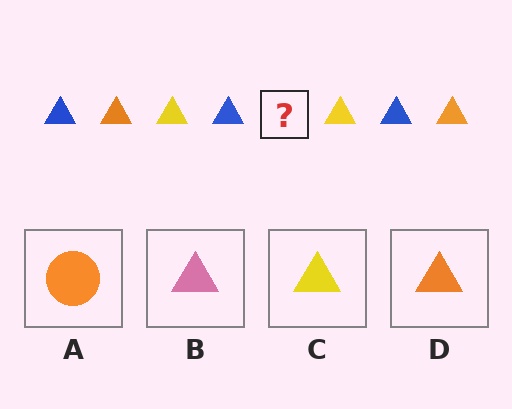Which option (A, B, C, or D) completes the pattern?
D.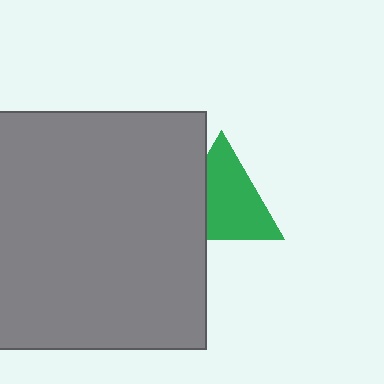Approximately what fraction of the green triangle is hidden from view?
Roughly 30% of the green triangle is hidden behind the gray rectangle.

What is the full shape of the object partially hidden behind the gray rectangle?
The partially hidden object is a green triangle.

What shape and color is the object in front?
The object in front is a gray rectangle.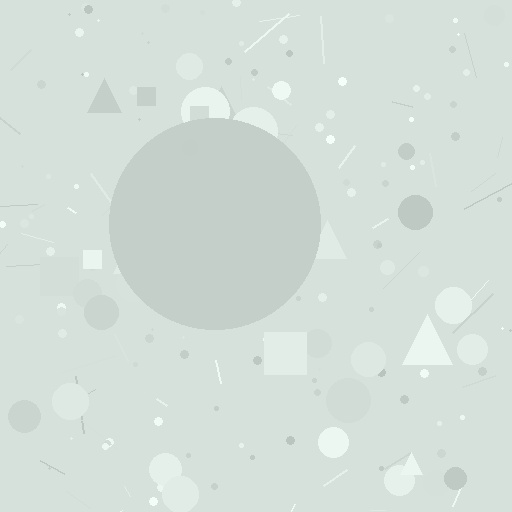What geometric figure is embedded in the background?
A circle is embedded in the background.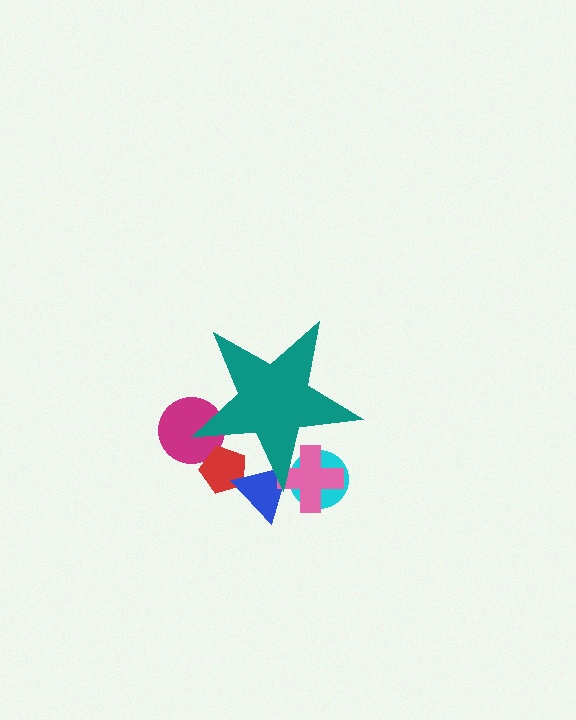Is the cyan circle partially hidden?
Yes, the cyan circle is partially hidden behind the teal star.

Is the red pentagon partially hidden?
Yes, the red pentagon is partially hidden behind the teal star.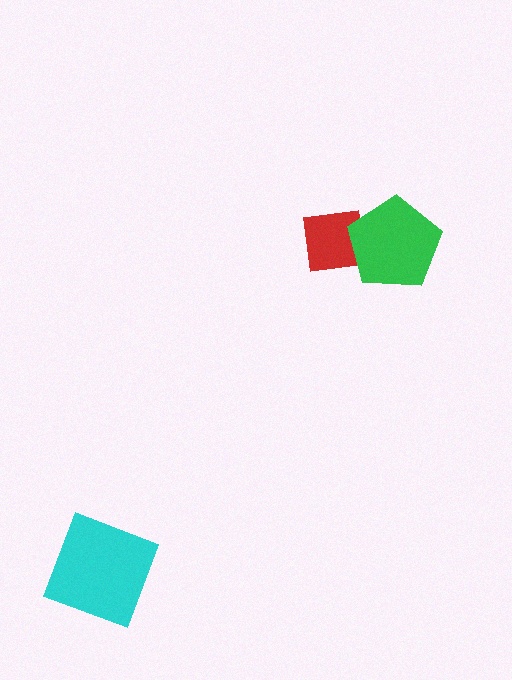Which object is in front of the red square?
The green pentagon is in front of the red square.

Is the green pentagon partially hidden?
No, no other shape covers it.